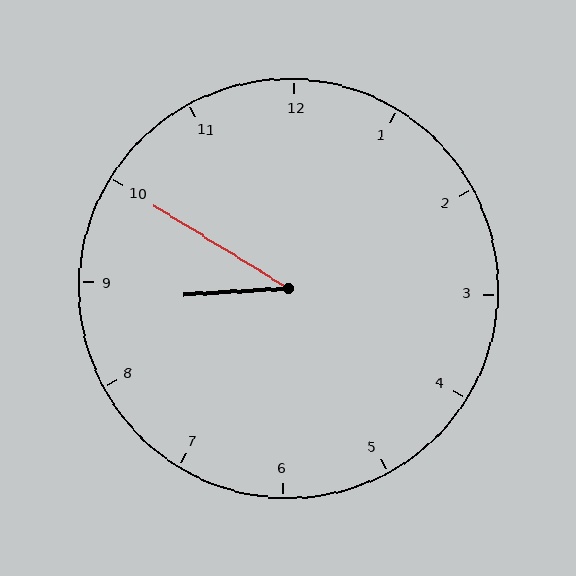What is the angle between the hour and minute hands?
Approximately 35 degrees.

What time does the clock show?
8:50.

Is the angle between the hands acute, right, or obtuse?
It is acute.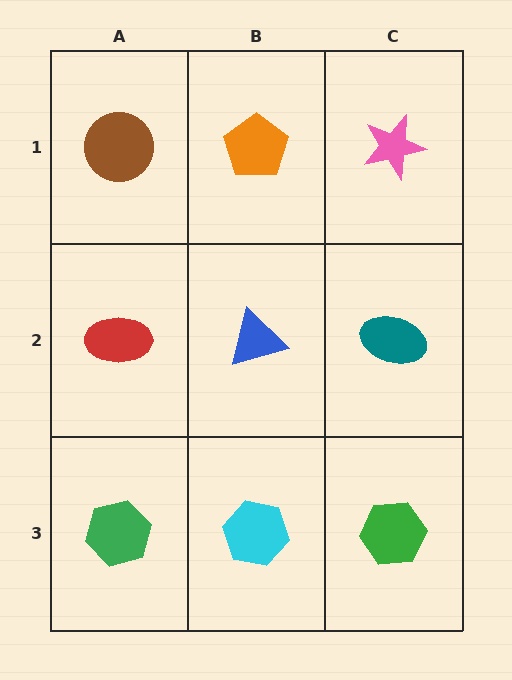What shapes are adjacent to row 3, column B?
A blue triangle (row 2, column B), a green hexagon (row 3, column A), a green hexagon (row 3, column C).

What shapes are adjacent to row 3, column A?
A red ellipse (row 2, column A), a cyan hexagon (row 3, column B).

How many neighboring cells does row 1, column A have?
2.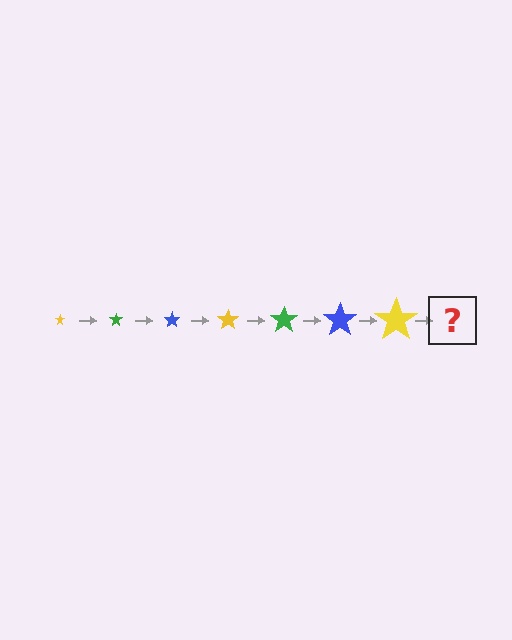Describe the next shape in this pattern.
It should be a green star, larger than the previous one.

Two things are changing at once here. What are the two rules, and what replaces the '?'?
The two rules are that the star grows larger each step and the color cycles through yellow, green, and blue. The '?' should be a green star, larger than the previous one.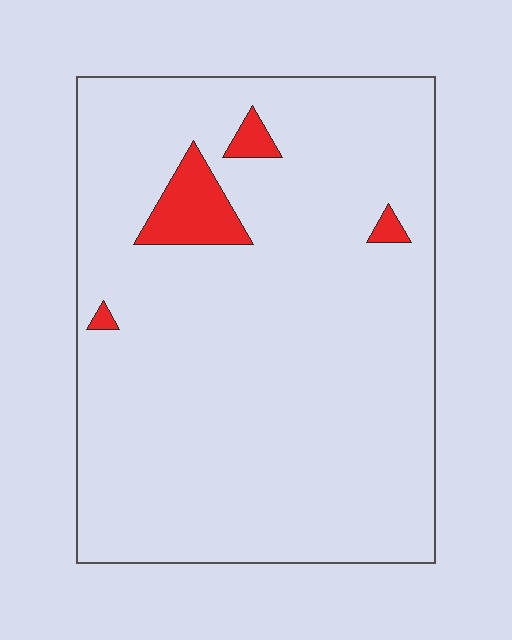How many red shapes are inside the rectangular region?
4.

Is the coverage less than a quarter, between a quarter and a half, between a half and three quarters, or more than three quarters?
Less than a quarter.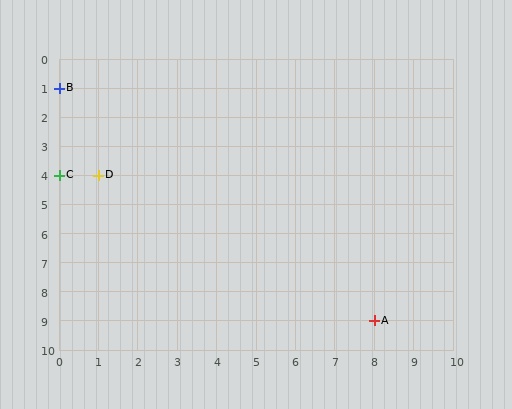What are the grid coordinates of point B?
Point B is at grid coordinates (0, 1).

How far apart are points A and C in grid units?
Points A and C are 8 columns and 5 rows apart (about 9.4 grid units diagonally).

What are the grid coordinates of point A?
Point A is at grid coordinates (8, 9).